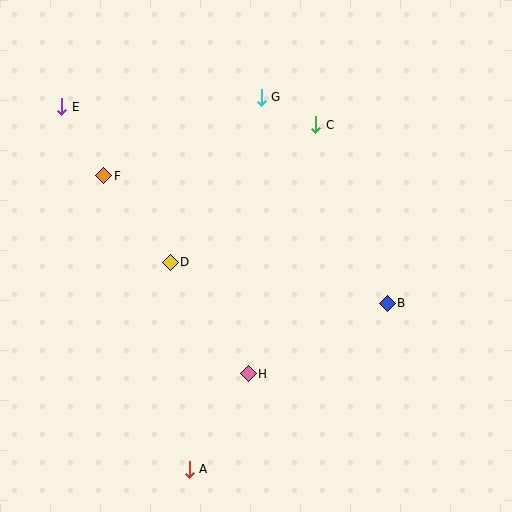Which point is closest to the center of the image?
Point D at (170, 262) is closest to the center.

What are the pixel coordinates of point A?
Point A is at (189, 469).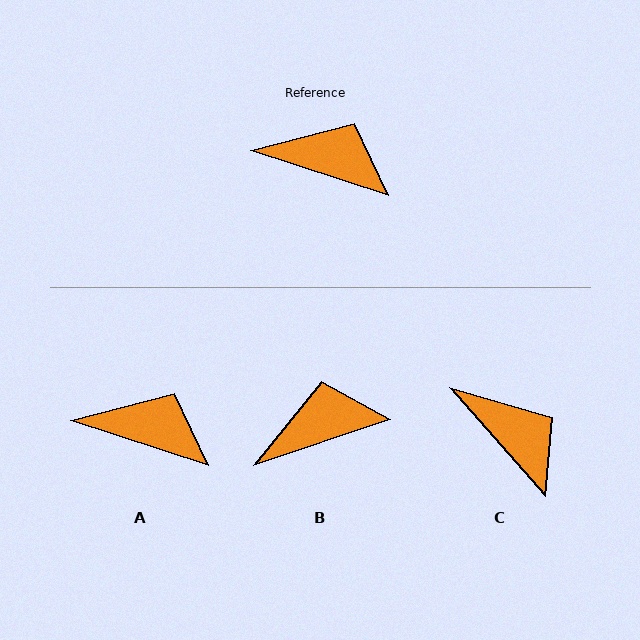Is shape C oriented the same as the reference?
No, it is off by about 30 degrees.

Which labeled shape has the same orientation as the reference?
A.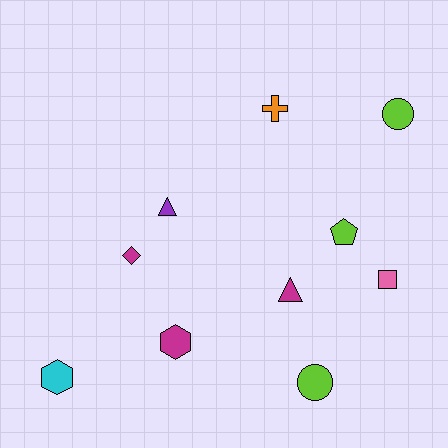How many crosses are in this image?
There is 1 cross.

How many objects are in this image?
There are 10 objects.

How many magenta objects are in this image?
There are 3 magenta objects.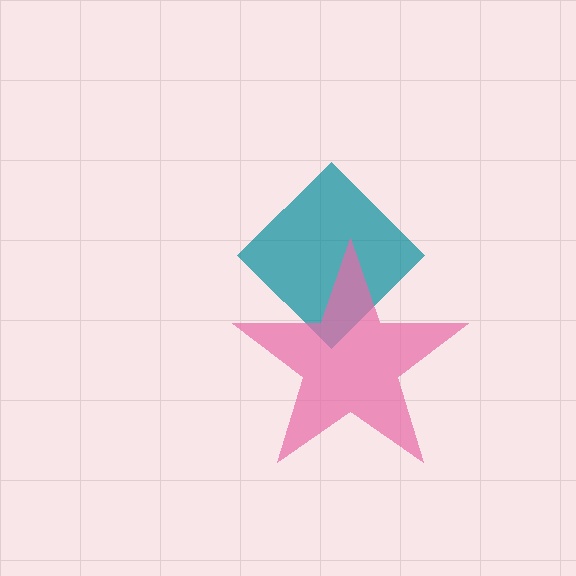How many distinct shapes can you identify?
There are 2 distinct shapes: a teal diamond, a pink star.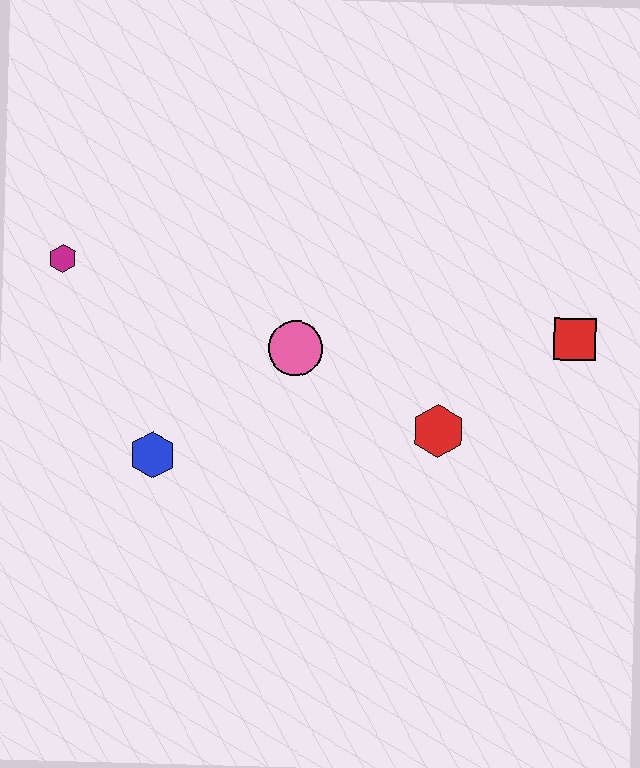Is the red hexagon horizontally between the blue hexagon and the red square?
Yes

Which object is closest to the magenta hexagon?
The blue hexagon is closest to the magenta hexagon.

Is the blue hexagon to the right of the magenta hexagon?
Yes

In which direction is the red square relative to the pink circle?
The red square is to the right of the pink circle.